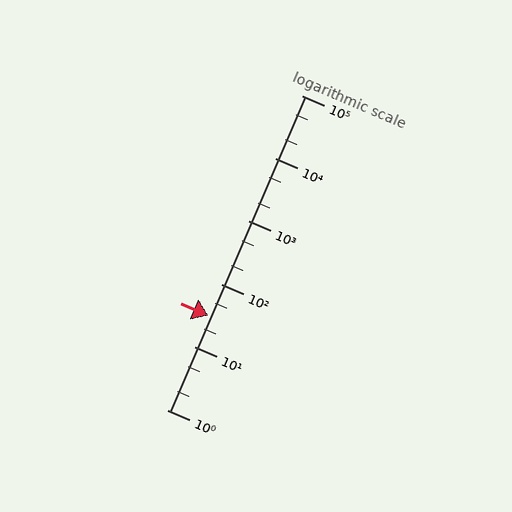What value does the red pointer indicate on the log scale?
The pointer indicates approximately 31.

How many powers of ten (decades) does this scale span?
The scale spans 5 decades, from 1 to 100000.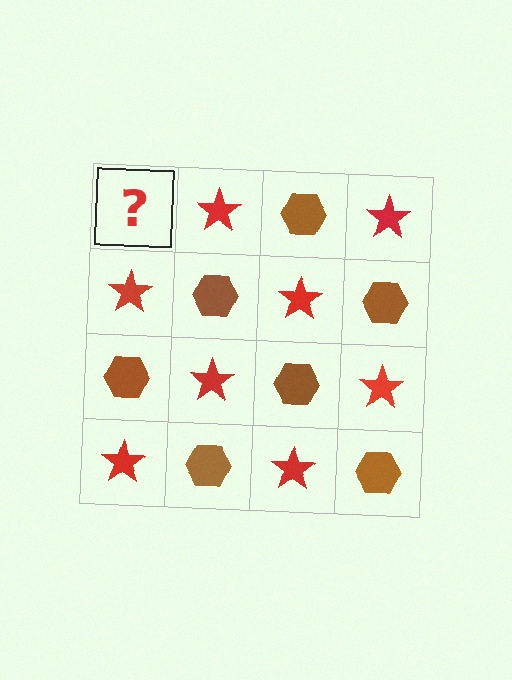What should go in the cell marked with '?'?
The missing cell should contain a brown hexagon.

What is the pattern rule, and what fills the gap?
The rule is that it alternates brown hexagon and red star in a checkerboard pattern. The gap should be filled with a brown hexagon.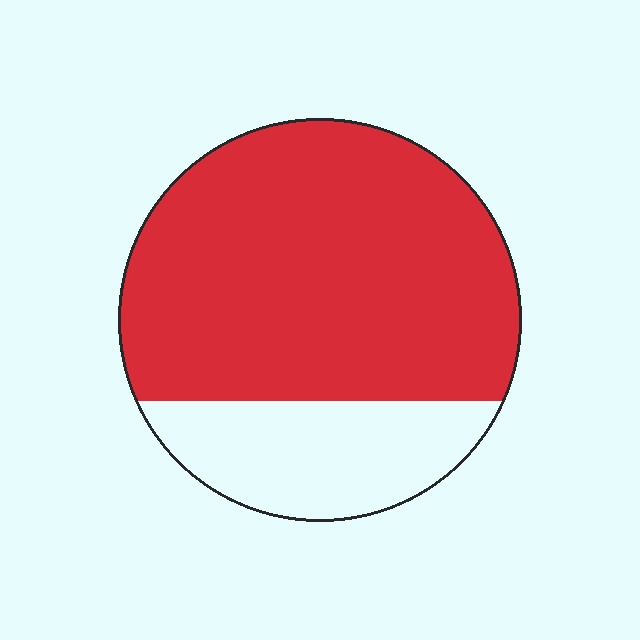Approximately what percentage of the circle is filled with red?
Approximately 75%.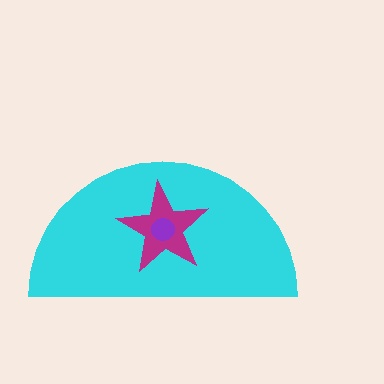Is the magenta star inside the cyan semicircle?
Yes.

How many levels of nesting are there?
3.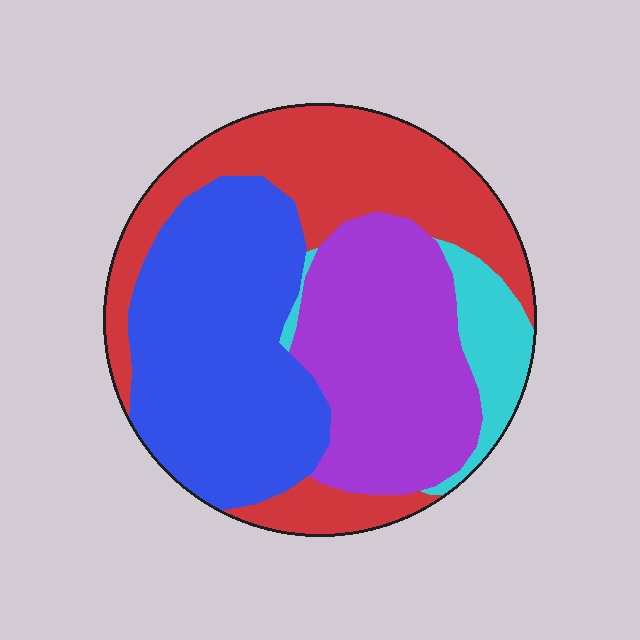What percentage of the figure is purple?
Purple takes up about one quarter (1/4) of the figure.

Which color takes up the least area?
Cyan, at roughly 10%.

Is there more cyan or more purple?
Purple.